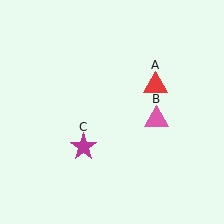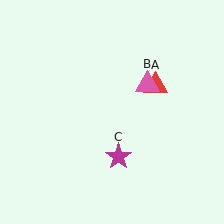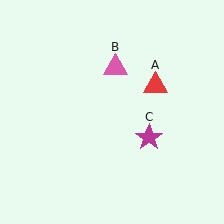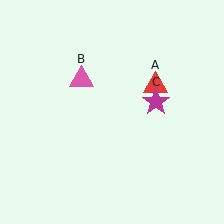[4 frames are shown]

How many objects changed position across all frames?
2 objects changed position: pink triangle (object B), magenta star (object C).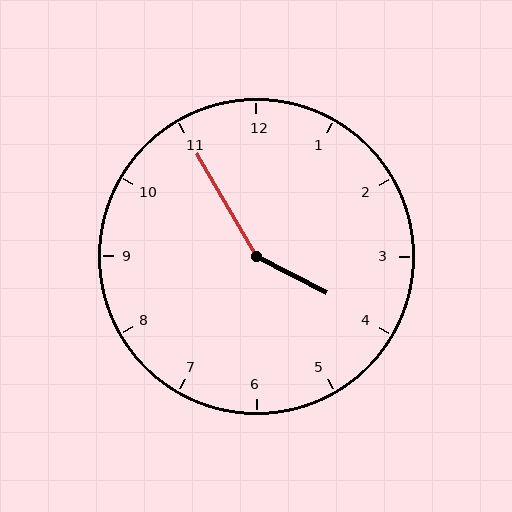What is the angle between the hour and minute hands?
Approximately 148 degrees.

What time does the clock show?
3:55.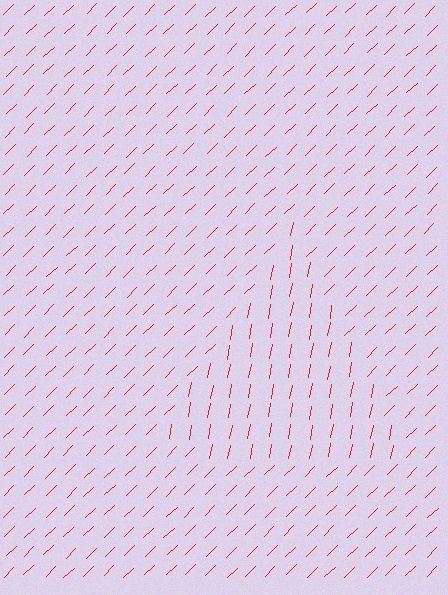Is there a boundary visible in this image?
Yes, there is a texture boundary formed by a change in line orientation.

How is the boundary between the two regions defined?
The boundary is defined purely by a change in line orientation (approximately 36 degrees difference). All lines are the same color and thickness.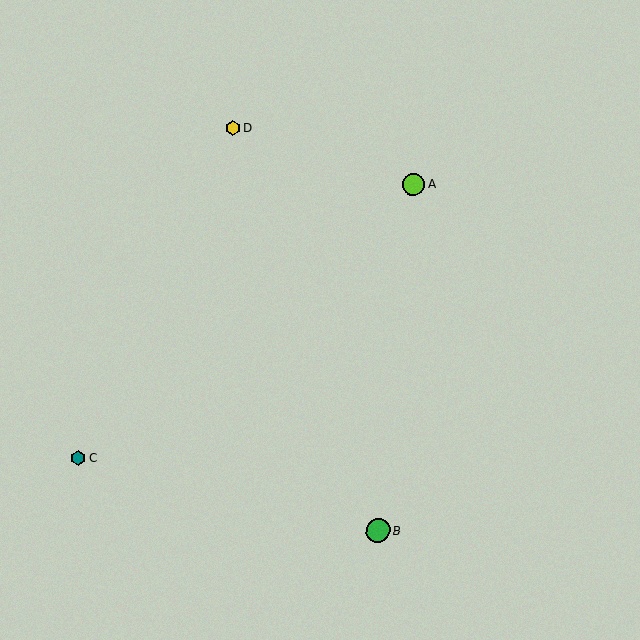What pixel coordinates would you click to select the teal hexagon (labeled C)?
Click at (79, 458) to select the teal hexagon C.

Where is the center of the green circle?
The center of the green circle is at (378, 530).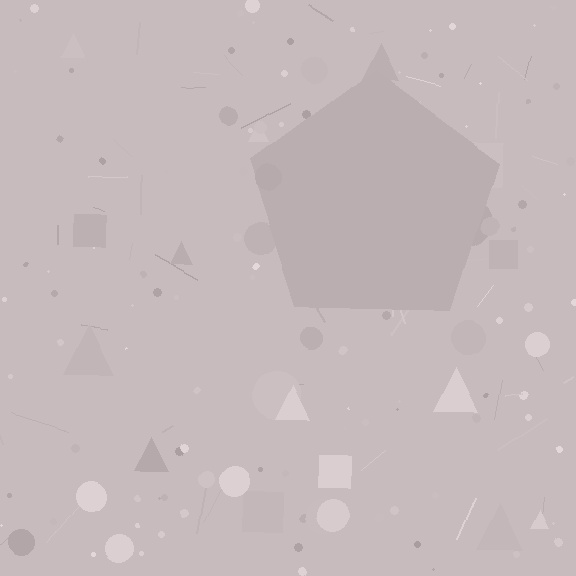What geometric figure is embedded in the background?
A pentagon is embedded in the background.